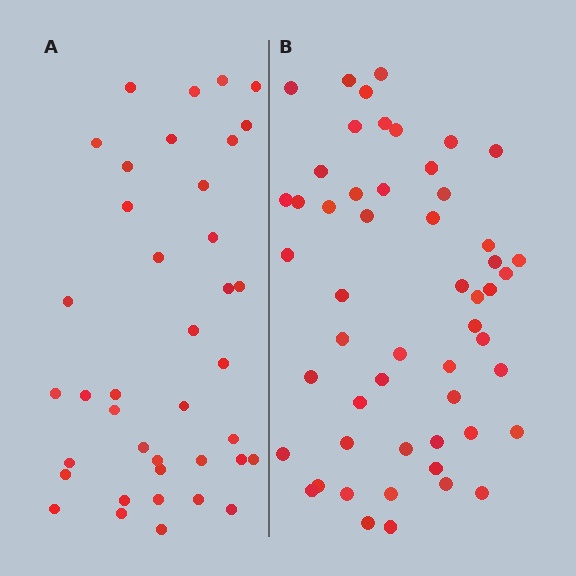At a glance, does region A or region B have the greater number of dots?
Region B (the right region) has more dots.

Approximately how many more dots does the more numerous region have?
Region B has approximately 15 more dots than region A.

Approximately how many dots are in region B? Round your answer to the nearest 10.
About 50 dots. (The exact count is 53, which rounds to 50.)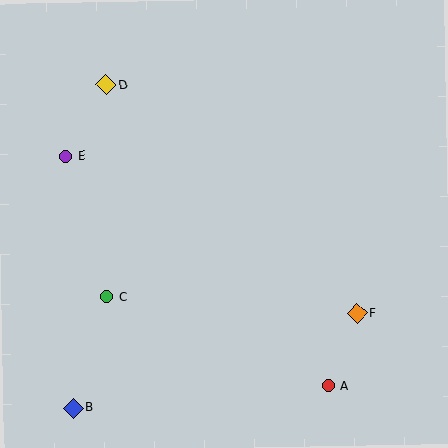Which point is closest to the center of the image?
Point C at (107, 297) is closest to the center.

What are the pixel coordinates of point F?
Point F is at (357, 313).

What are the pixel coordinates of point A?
Point A is at (328, 386).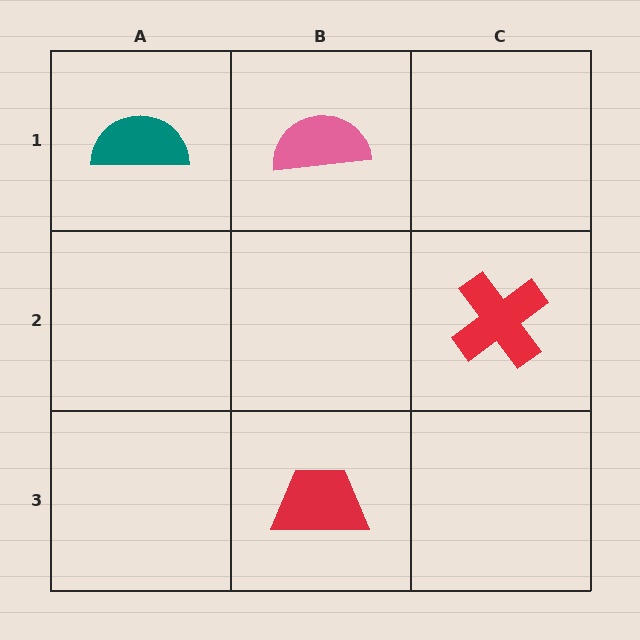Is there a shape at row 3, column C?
No, that cell is empty.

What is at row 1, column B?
A pink semicircle.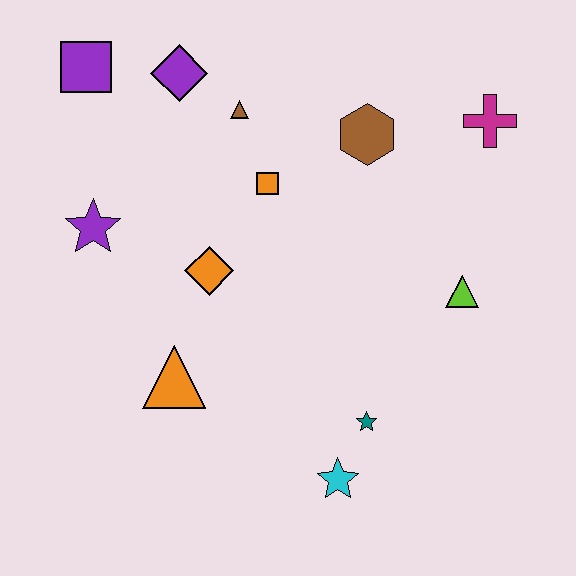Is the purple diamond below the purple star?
No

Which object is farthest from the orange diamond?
The magenta cross is farthest from the orange diamond.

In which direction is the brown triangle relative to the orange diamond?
The brown triangle is above the orange diamond.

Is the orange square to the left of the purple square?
No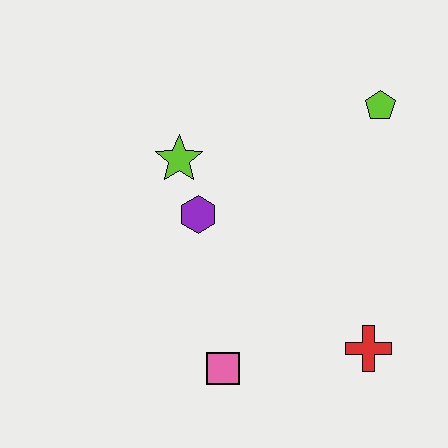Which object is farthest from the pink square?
The lime pentagon is farthest from the pink square.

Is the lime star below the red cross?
No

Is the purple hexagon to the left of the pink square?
Yes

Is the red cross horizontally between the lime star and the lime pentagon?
Yes